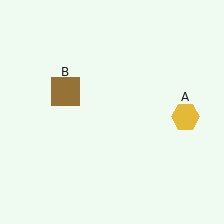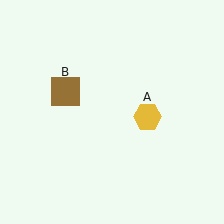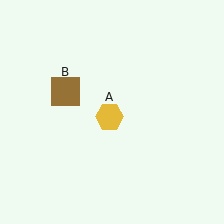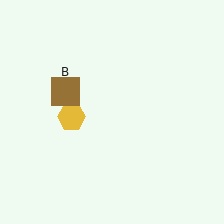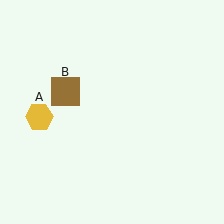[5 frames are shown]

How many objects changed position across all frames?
1 object changed position: yellow hexagon (object A).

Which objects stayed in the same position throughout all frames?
Brown square (object B) remained stationary.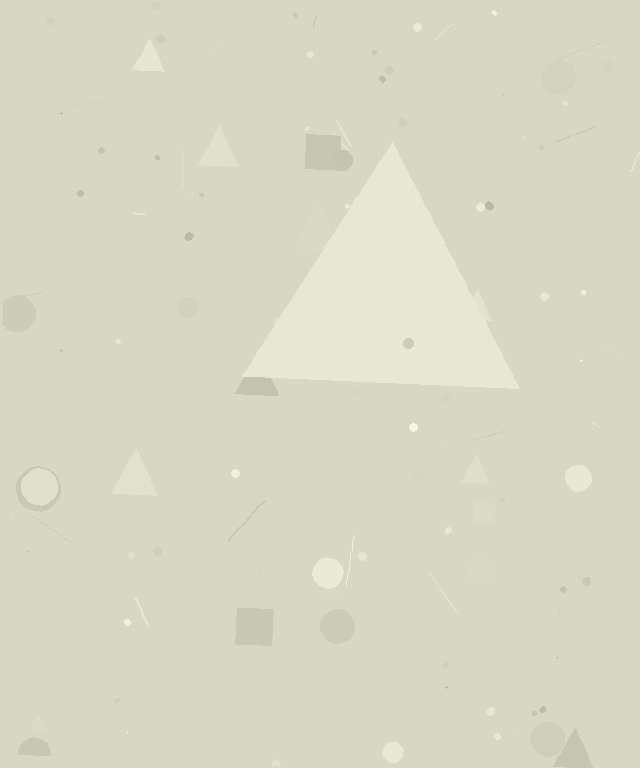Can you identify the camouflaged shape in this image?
The camouflaged shape is a triangle.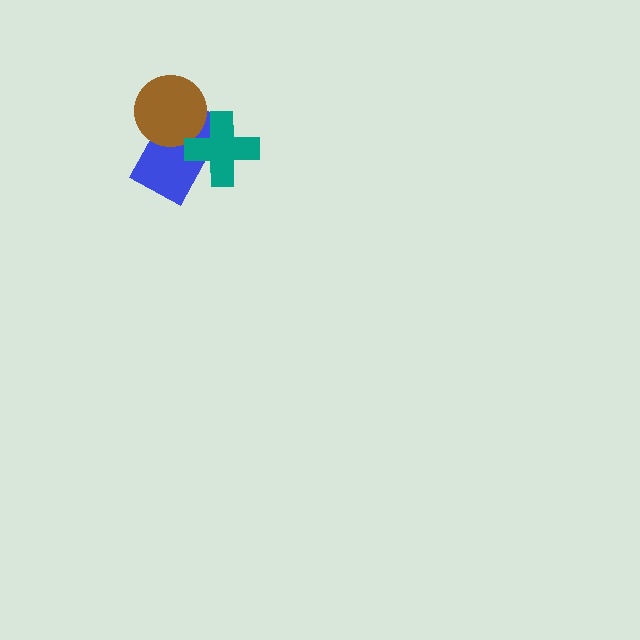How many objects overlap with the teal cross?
2 objects overlap with the teal cross.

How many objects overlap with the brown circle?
2 objects overlap with the brown circle.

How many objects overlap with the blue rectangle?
2 objects overlap with the blue rectangle.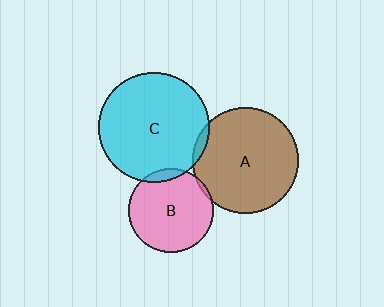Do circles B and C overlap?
Yes.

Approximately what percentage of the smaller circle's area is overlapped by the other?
Approximately 10%.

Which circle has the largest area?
Circle C (cyan).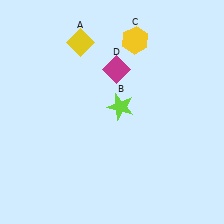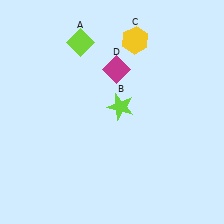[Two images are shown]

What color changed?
The diamond (A) changed from yellow in Image 1 to lime in Image 2.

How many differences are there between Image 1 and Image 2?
There is 1 difference between the two images.